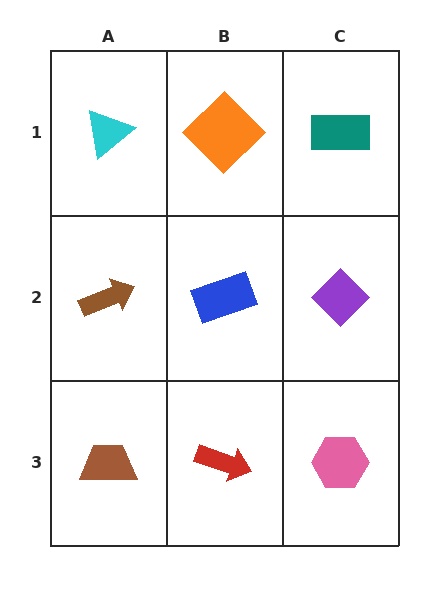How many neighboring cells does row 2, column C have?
3.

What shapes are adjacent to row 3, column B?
A blue rectangle (row 2, column B), a brown trapezoid (row 3, column A), a pink hexagon (row 3, column C).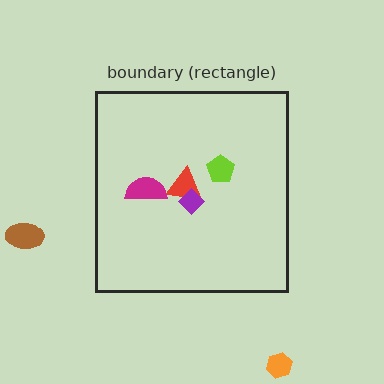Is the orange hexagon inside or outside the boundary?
Outside.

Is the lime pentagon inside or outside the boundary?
Inside.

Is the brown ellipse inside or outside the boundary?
Outside.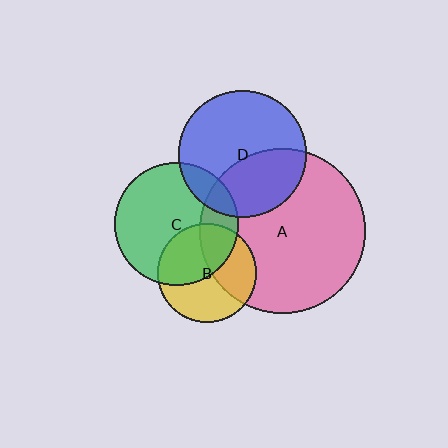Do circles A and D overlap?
Yes.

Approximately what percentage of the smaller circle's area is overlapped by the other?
Approximately 40%.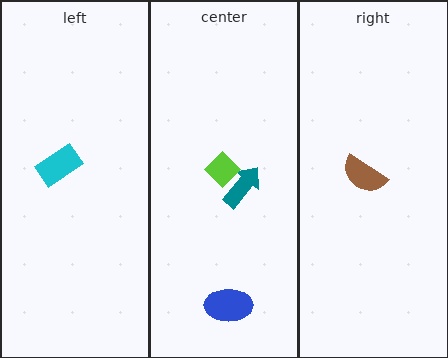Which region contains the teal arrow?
The center region.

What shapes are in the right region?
The brown semicircle.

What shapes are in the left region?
The cyan rectangle.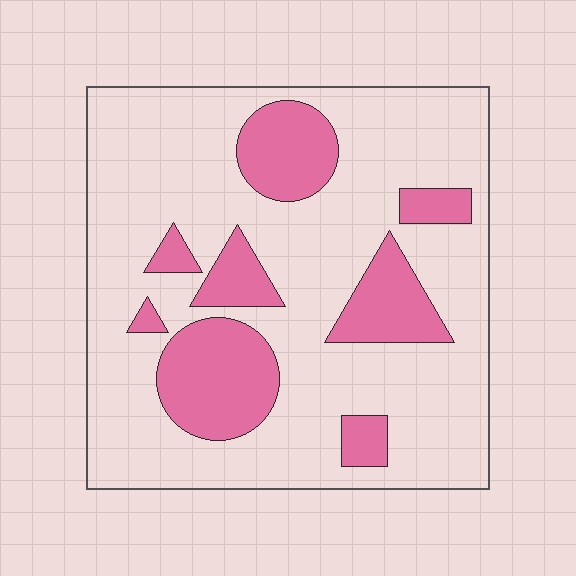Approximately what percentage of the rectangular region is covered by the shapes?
Approximately 25%.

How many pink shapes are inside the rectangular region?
8.